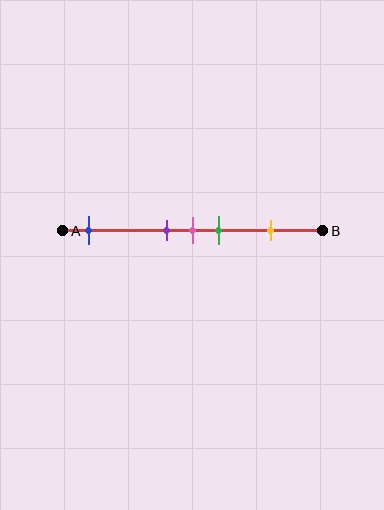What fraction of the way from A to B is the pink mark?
The pink mark is approximately 50% (0.5) of the way from A to B.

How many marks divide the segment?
There are 5 marks dividing the segment.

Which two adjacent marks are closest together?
The purple and pink marks are the closest adjacent pair.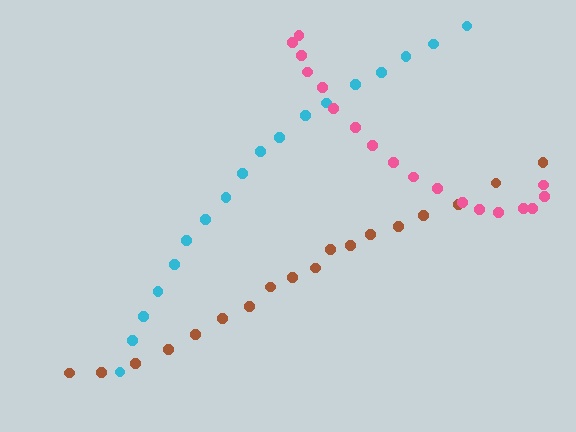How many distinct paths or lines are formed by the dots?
There are 3 distinct paths.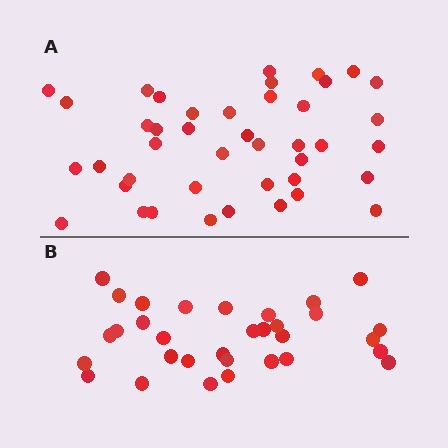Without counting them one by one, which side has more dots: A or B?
Region A (the top region) has more dots.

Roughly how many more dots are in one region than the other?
Region A has roughly 10 or so more dots than region B.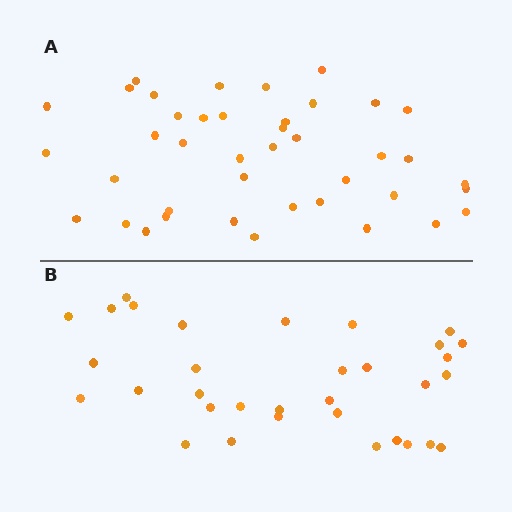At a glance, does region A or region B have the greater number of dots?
Region A (the top region) has more dots.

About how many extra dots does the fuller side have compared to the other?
Region A has roughly 8 or so more dots than region B.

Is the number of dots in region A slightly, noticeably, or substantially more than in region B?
Region A has only slightly more — the two regions are fairly close. The ratio is roughly 1.2 to 1.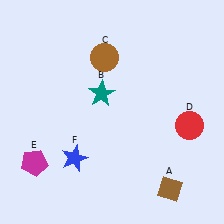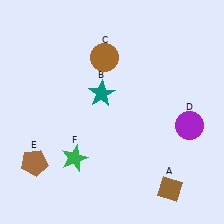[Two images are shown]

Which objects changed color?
D changed from red to purple. E changed from magenta to brown. F changed from blue to green.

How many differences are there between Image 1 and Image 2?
There are 3 differences between the two images.